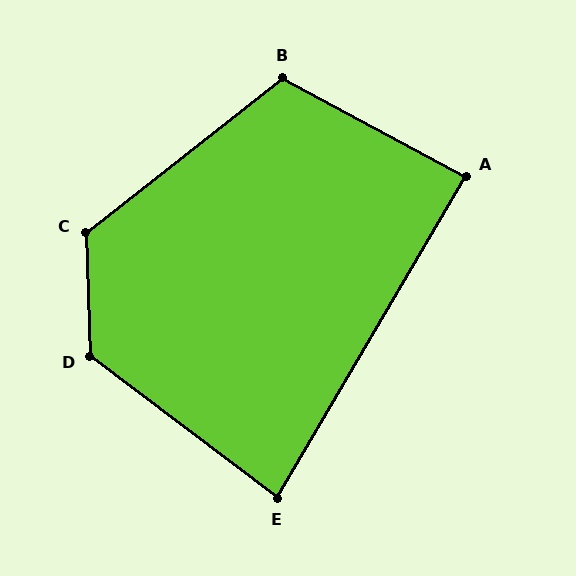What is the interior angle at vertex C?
Approximately 126 degrees (obtuse).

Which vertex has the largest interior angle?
D, at approximately 129 degrees.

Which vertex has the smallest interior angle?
E, at approximately 83 degrees.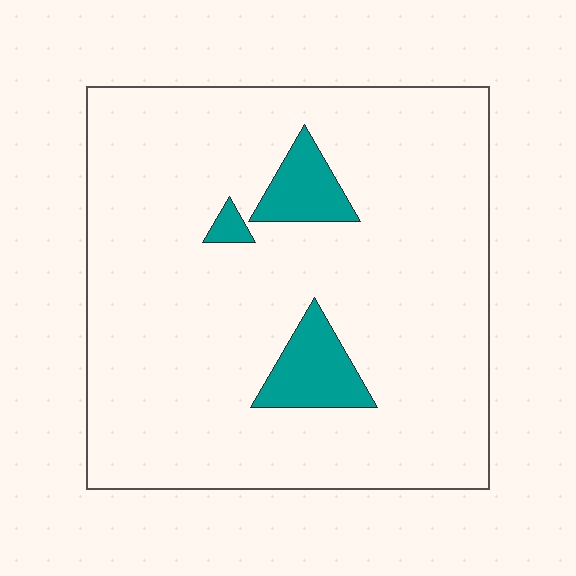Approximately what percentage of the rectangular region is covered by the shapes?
Approximately 10%.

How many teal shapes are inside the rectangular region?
3.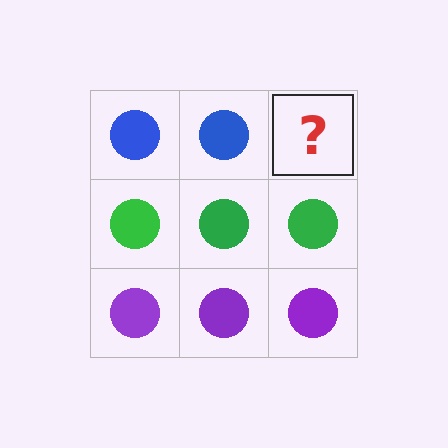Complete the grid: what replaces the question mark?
The question mark should be replaced with a blue circle.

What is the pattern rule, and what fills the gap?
The rule is that each row has a consistent color. The gap should be filled with a blue circle.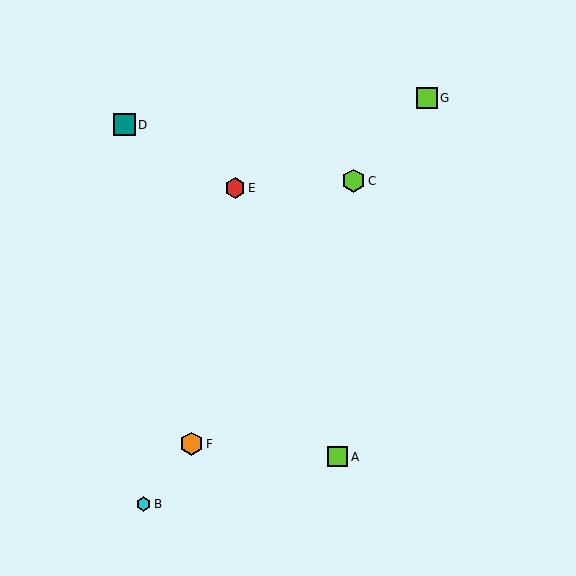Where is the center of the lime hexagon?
The center of the lime hexagon is at (353, 181).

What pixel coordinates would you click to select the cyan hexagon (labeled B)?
Click at (143, 504) to select the cyan hexagon B.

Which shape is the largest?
The orange hexagon (labeled F) is the largest.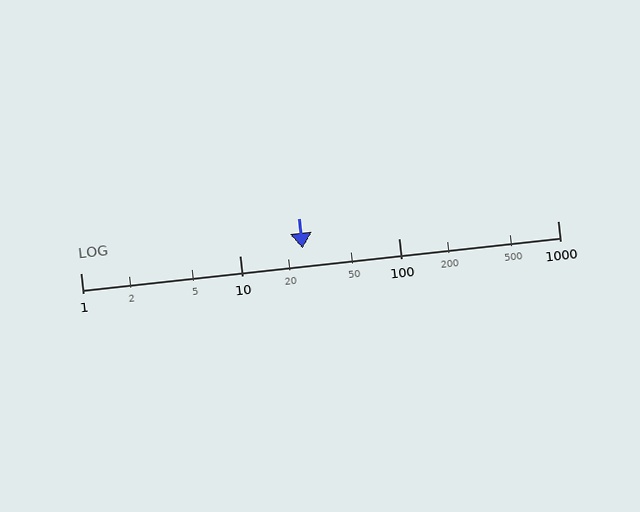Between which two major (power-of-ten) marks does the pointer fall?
The pointer is between 10 and 100.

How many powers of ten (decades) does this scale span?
The scale spans 3 decades, from 1 to 1000.